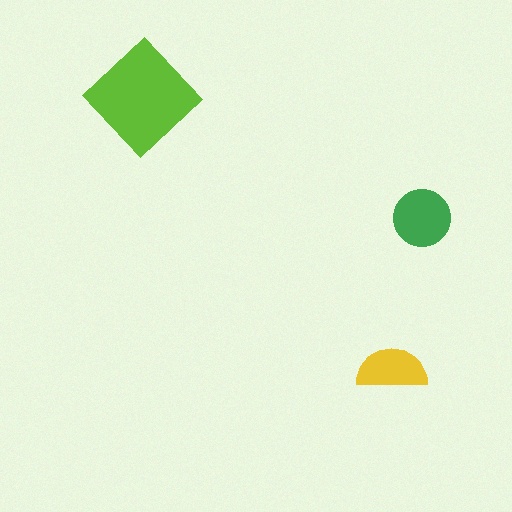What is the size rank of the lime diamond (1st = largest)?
1st.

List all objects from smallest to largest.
The yellow semicircle, the green circle, the lime diamond.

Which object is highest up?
The lime diamond is topmost.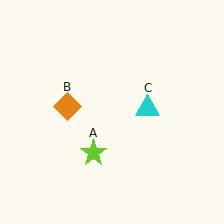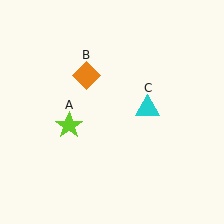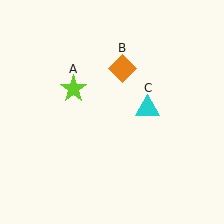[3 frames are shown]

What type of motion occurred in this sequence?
The lime star (object A), orange diamond (object B) rotated clockwise around the center of the scene.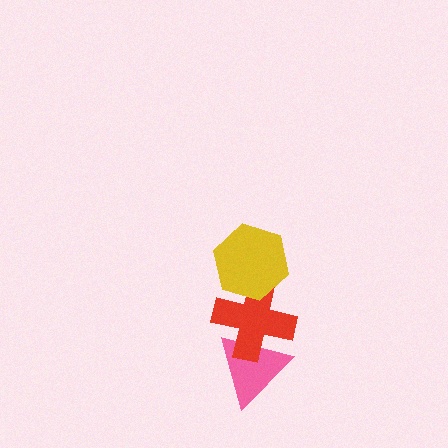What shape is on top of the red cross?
The yellow hexagon is on top of the red cross.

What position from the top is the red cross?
The red cross is 2nd from the top.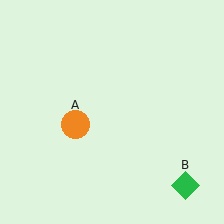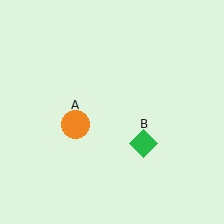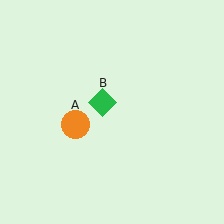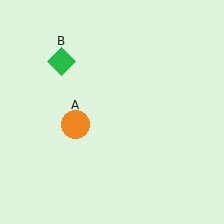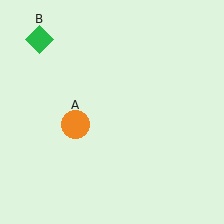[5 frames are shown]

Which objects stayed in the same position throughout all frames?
Orange circle (object A) remained stationary.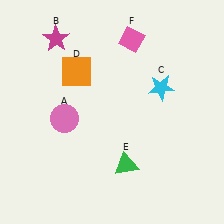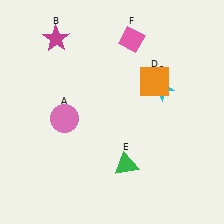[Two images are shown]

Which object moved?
The orange square (D) moved right.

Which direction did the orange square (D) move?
The orange square (D) moved right.